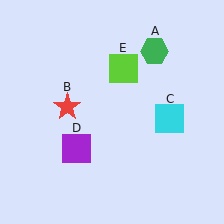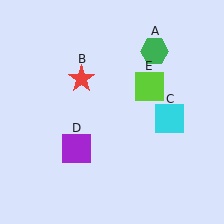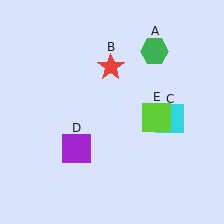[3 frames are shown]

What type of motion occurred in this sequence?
The red star (object B), lime square (object E) rotated clockwise around the center of the scene.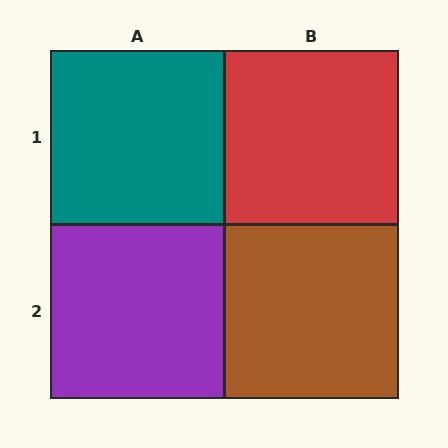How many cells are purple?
1 cell is purple.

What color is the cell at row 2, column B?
Brown.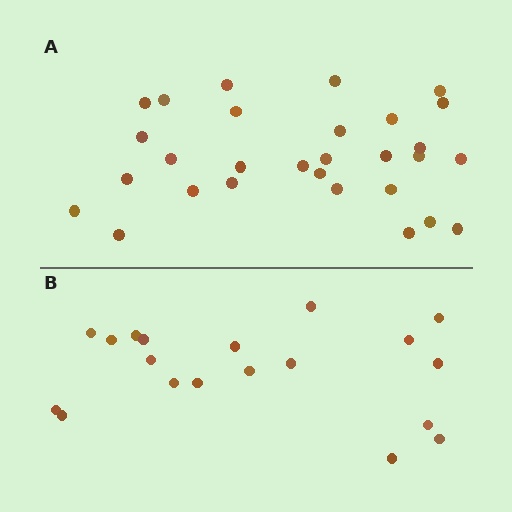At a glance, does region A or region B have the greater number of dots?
Region A (the top region) has more dots.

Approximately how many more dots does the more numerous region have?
Region A has roughly 10 or so more dots than region B.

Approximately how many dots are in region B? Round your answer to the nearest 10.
About 20 dots. (The exact count is 19, which rounds to 20.)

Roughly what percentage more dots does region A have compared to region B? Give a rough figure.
About 55% more.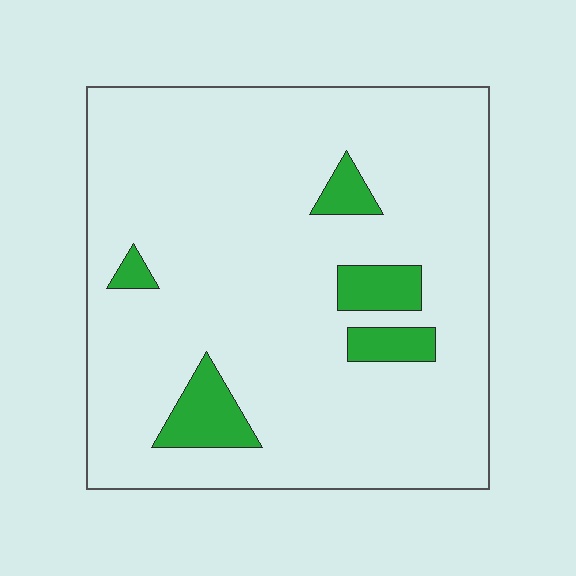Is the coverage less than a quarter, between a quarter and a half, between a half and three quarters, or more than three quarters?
Less than a quarter.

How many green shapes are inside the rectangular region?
5.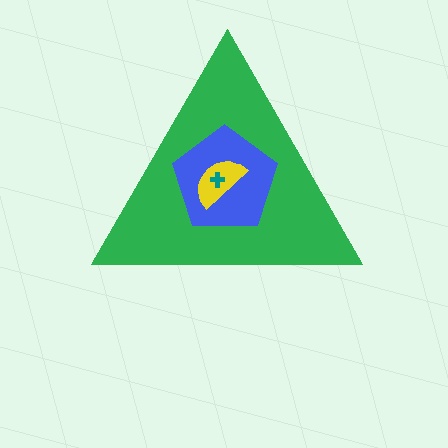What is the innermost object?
The teal cross.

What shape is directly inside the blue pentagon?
The yellow semicircle.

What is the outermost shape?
The green triangle.